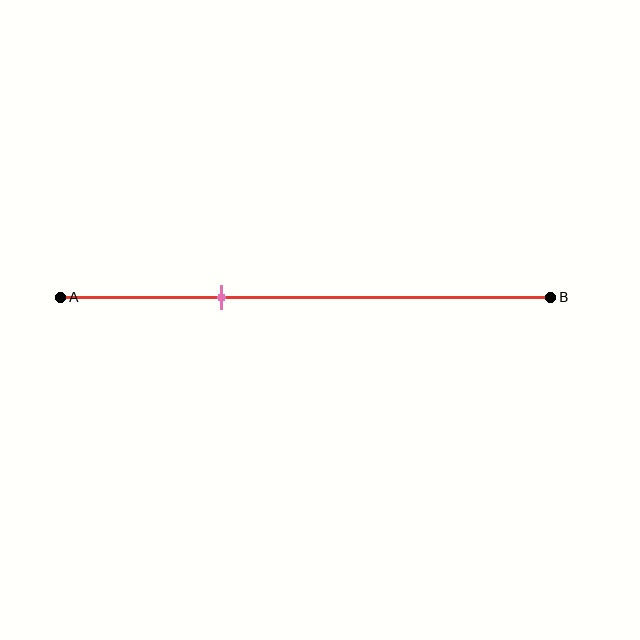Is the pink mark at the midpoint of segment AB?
No, the mark is at about 35% from A, not at the 50% midpoint.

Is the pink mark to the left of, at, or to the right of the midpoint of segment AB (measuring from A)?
The pink mark is to the left of the midpoint of segment AB.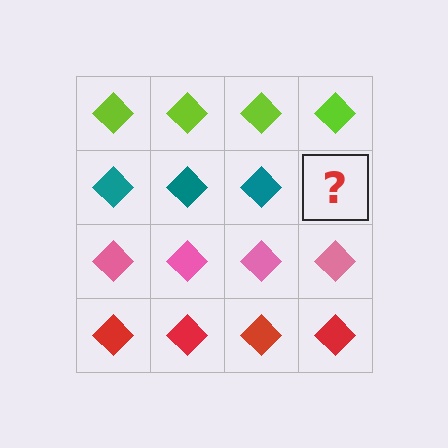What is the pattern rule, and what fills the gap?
The rule is that each row has a consistent color. The gap should be filled with a teal diamond.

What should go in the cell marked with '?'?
The missing cell should contain a teal diamond.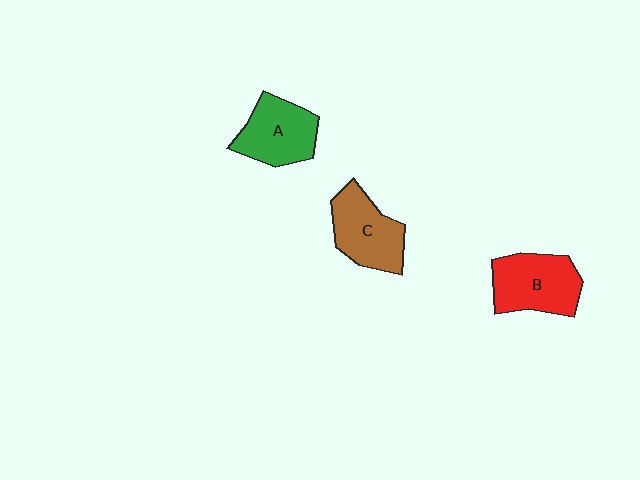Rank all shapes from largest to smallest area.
From largest to smallest: B (red), C (brown), A (green).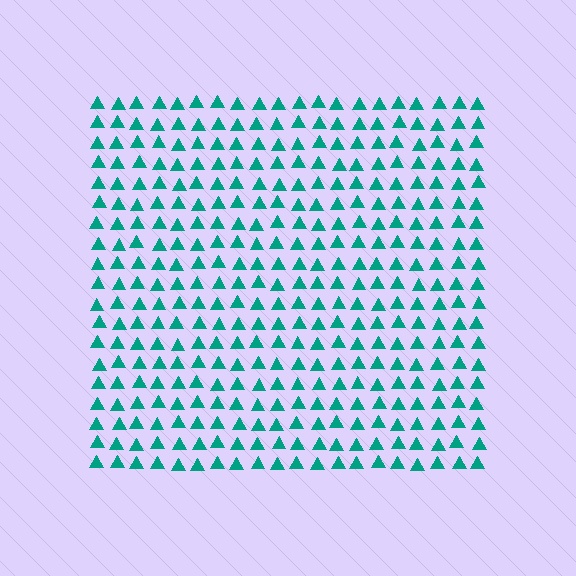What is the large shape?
The large shape is a square.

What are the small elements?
The small elements are triangles.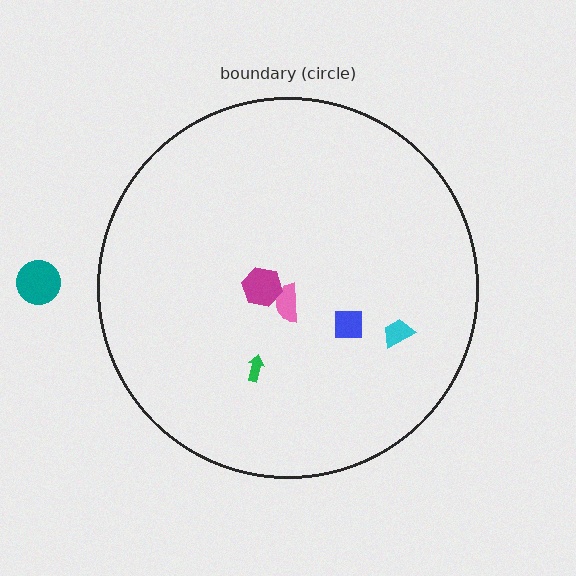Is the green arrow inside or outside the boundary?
Inside.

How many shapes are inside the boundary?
5 inside, 1 outside.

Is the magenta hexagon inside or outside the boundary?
Inside.